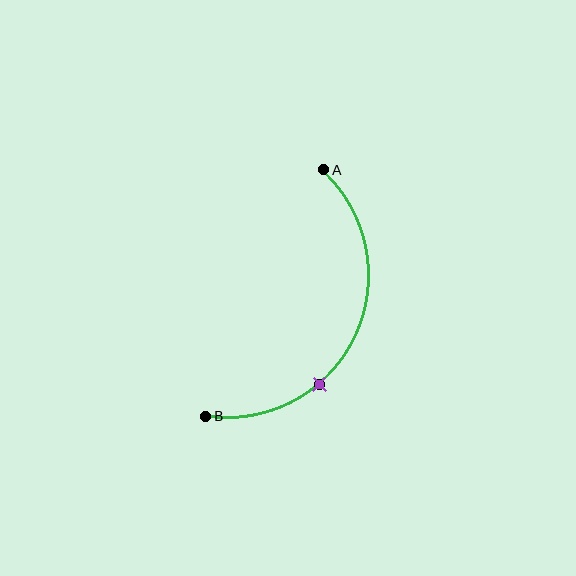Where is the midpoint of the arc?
The arc midpoint is the point on the curve farthest from the straight line joining A and B. It sits to the right of that line.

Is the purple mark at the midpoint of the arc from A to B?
No. The purple mark lies on the arc but is closer to endpoint B. The arc midpoint would be at the point on the curve equidistant along the arc from both A and B.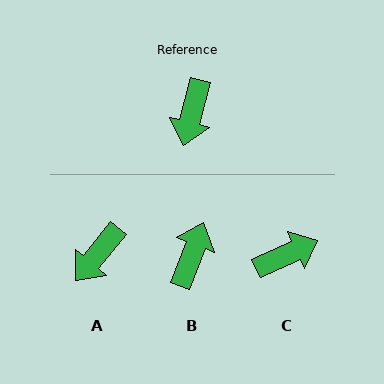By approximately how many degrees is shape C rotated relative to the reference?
Approximately 130 degrees counter-clockwise.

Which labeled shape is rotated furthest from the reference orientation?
B, about 174 degrees away.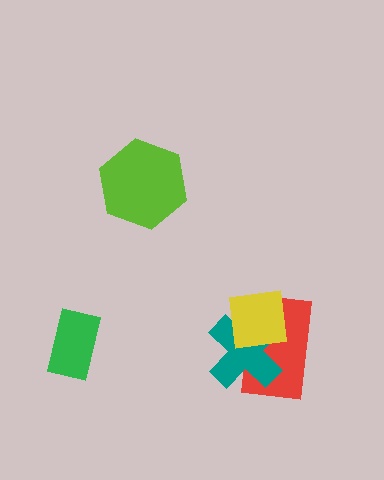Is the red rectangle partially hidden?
Yes, it is partially covered by another shape.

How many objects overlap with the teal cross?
2 objects overlap with the teal cross.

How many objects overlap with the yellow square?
2 objects overlap with the yellow square.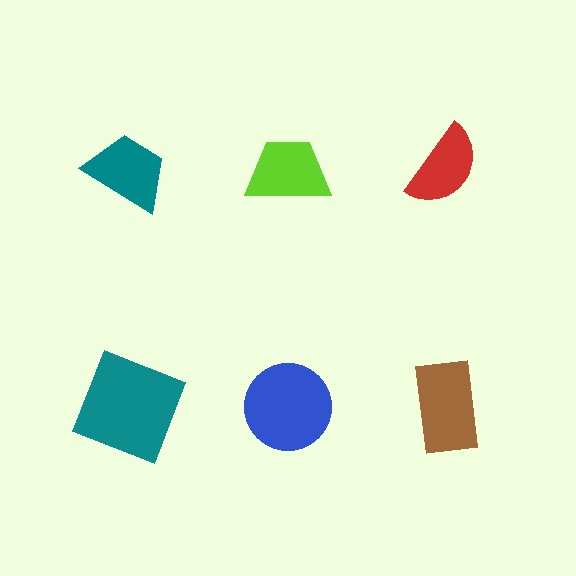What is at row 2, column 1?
A teal square.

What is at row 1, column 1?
A teal trapezoid.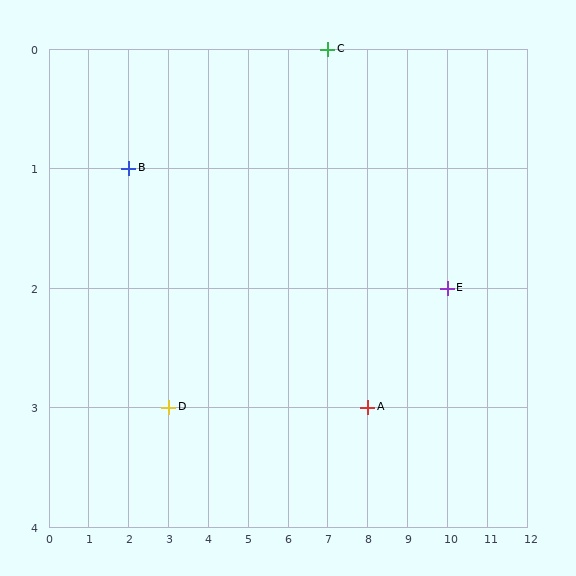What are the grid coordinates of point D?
Point D is at grid coordinates (3, 3).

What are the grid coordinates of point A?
Point A is at grid coordinates (8, 3).